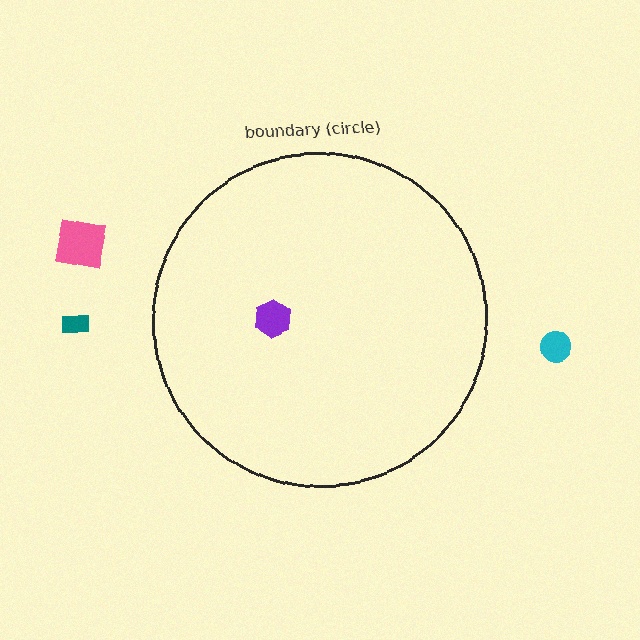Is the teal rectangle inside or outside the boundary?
Outside.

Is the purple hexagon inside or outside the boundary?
Inside.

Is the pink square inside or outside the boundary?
Outside.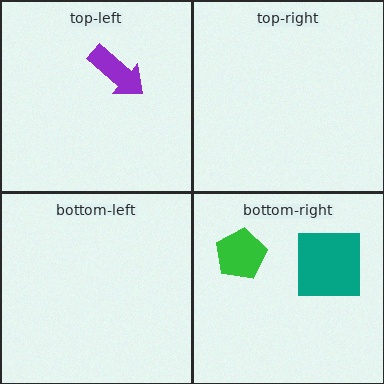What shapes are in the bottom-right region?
The teal square, the green pentagon.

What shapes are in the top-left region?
The purple arrow.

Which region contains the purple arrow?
The top-left region.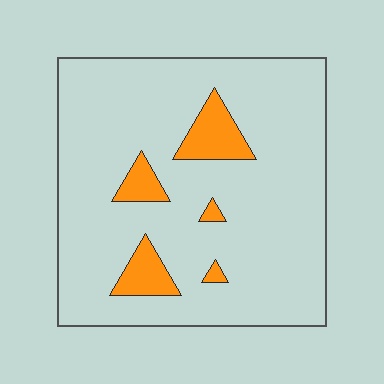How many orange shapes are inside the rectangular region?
5.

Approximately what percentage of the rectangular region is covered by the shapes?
Approximately 10%.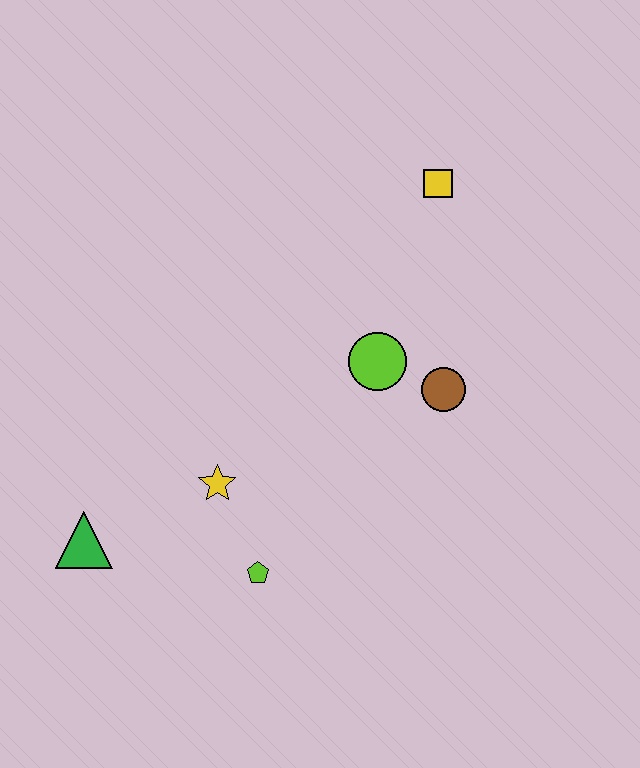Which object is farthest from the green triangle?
The yellow square is farthest from the green triangle.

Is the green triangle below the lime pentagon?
No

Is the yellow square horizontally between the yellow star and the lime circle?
No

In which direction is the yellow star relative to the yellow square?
The yellow star is below the yellow square.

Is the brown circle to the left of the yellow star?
No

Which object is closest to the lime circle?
The brown circle is closest to the lime circle.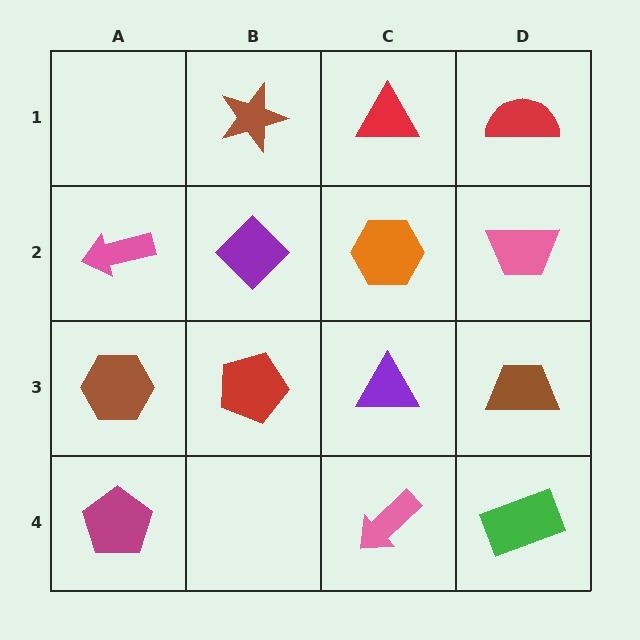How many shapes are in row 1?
3 shapes.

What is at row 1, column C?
A red triangle.